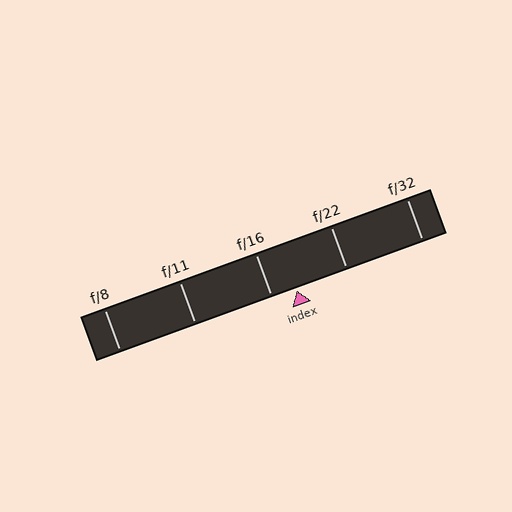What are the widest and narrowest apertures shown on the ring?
The widest aperture shown is f/8 and the narrowest is f/32.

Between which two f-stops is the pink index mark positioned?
The index mark is between f/16 and f/22.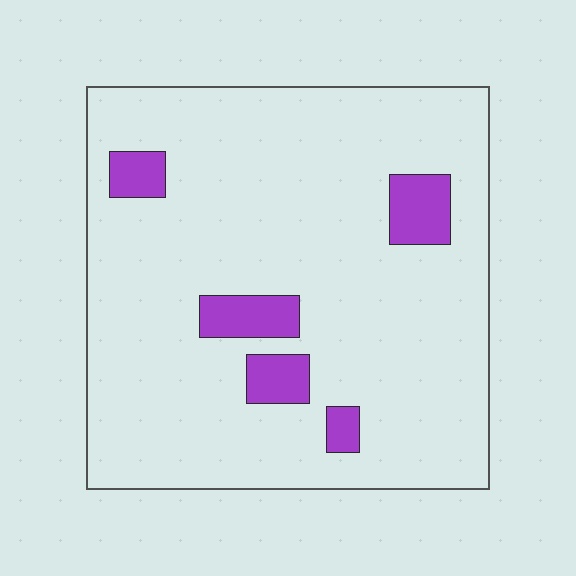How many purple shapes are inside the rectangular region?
5.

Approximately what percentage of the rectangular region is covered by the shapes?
Approximately 10%.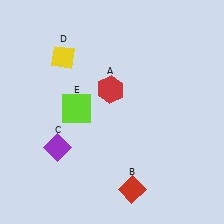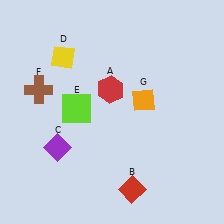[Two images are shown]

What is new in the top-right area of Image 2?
An orange diamond (G) was added in the top-right area of Image 2.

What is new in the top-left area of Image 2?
A brown cross (F) was added in the top-left area of Image 2.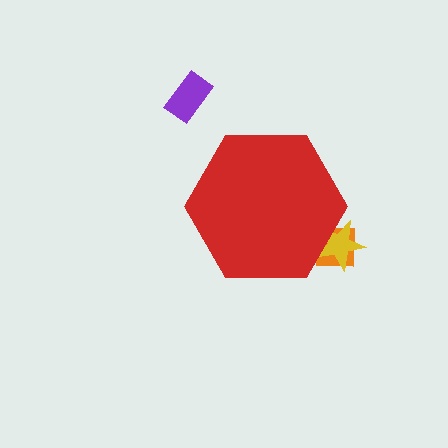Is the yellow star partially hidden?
Yes, the yellow star is partially hidden behind the red hexagon.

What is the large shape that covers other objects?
A red hexagon.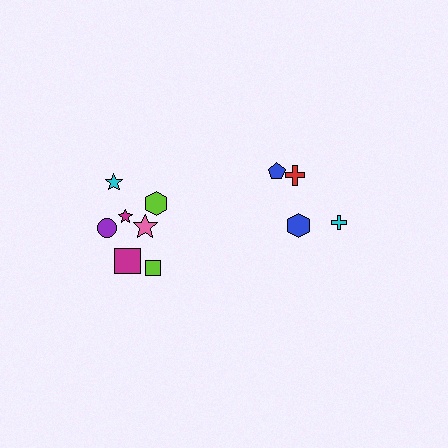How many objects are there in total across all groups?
There are 11 objects.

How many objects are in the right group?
There are 4 objects.